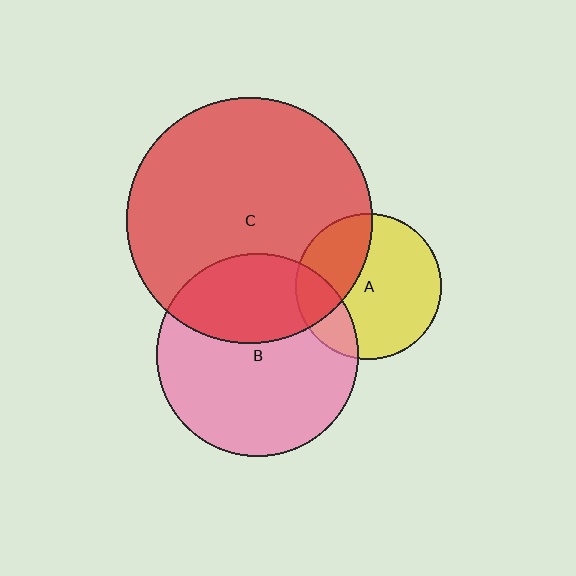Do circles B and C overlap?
Yes.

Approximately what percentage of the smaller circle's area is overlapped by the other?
Approximately 35%.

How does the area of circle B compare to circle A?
Approximately 1.9 times.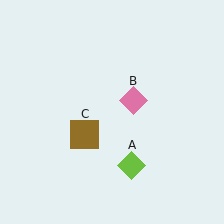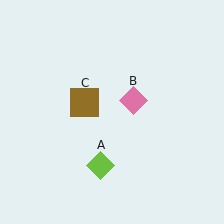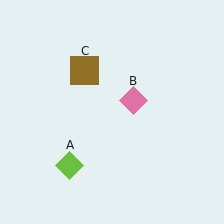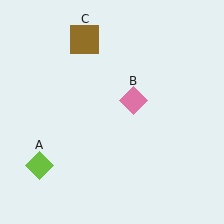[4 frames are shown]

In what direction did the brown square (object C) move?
The brown square (object C) moved up.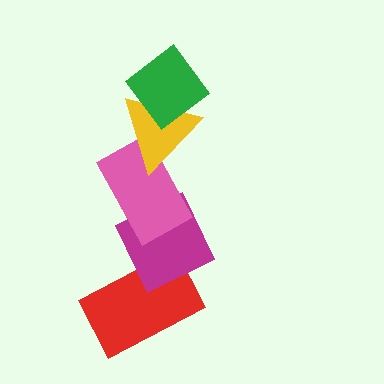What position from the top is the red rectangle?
The red rectangle is 5th from the top.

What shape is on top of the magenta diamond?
The pink rectangle is on top of the magenta diamond.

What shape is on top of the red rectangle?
The magenta diamond is on top of the red rectangle.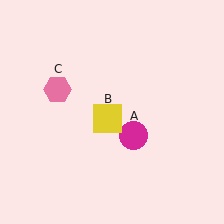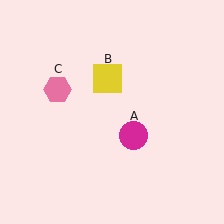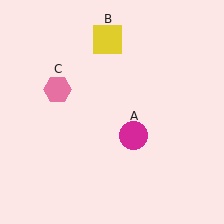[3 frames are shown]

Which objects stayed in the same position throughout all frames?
Magenta circle (object A) and pink hexagon (object C) remained stationary.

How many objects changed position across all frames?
1 object changed position: yellow square (object B).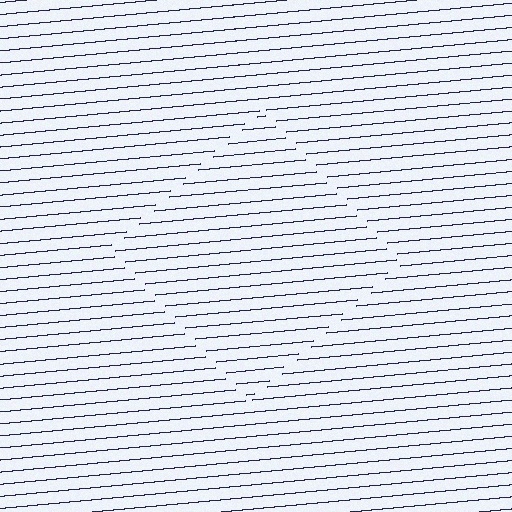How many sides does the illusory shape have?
4 sides — the line-ends trace a square.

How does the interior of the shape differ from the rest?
The interior of the shape contains the same grating, shifted by half a period — the contour is defined by the phase discontinuity where line-ends from the inner and outer gratings abut.